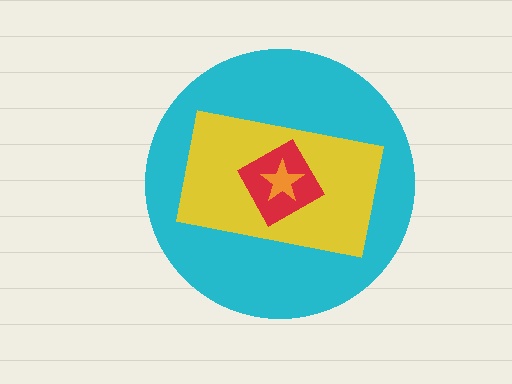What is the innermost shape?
The orange star.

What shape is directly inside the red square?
The orange star.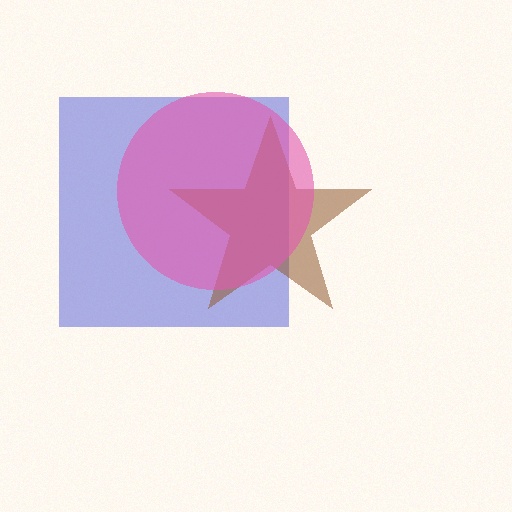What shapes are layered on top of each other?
The layered shapes are: a blue square, a brown star, a pink circle.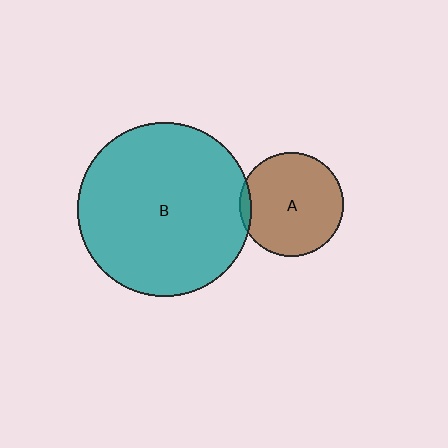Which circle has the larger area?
Circle B (teal).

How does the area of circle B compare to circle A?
Approximately 2.8 times.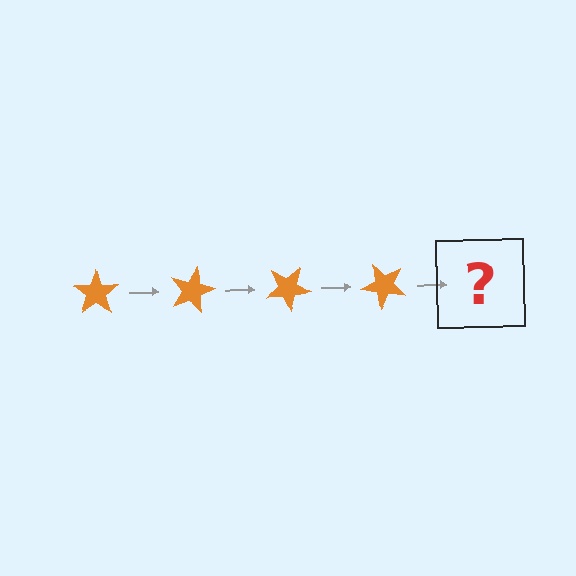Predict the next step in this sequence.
The next step is an orange star rotated 60 degrees.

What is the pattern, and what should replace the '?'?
The pattern is that the star rotates 15 degrees each step. The '?' should be an orange star rotated 60 degrees.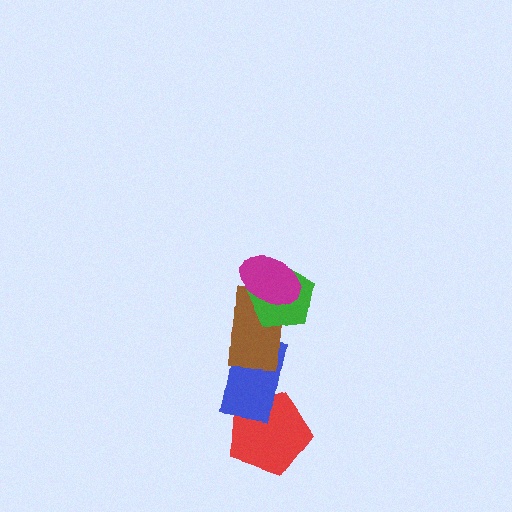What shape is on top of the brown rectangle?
The green pentagon is on top of the brown rectangle.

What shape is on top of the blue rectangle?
The brown rectangle is on top of the blue rectangle.